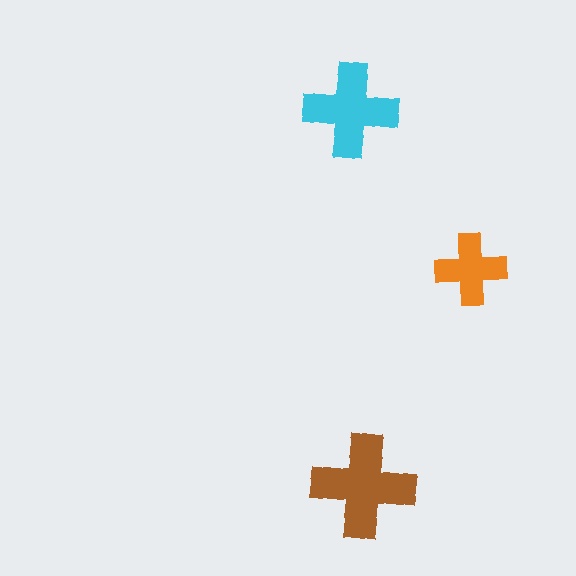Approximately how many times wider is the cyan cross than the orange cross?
About 1.5 times wider.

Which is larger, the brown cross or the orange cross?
The brown one.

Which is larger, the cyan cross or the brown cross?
The brown one.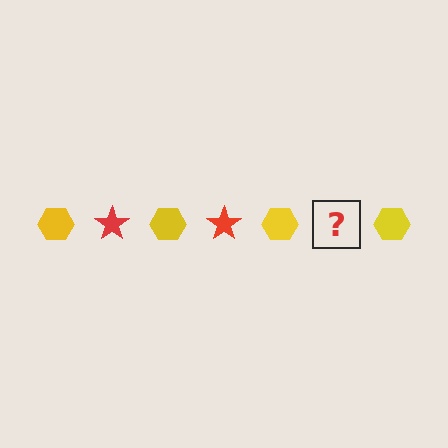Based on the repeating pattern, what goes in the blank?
The blank should be a red star.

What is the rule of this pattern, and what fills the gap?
The rule is that the pattern alternates between yellow hexagon and red star. The gap should be filled with a red star.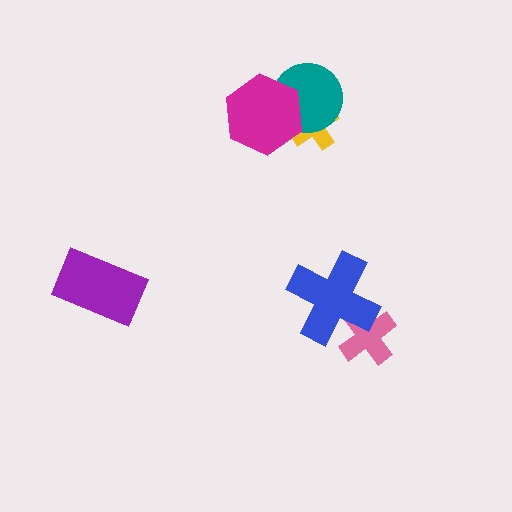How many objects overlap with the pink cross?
1 object overlaps with the pink cross.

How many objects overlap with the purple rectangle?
0 objects overlap with the purple rectangle.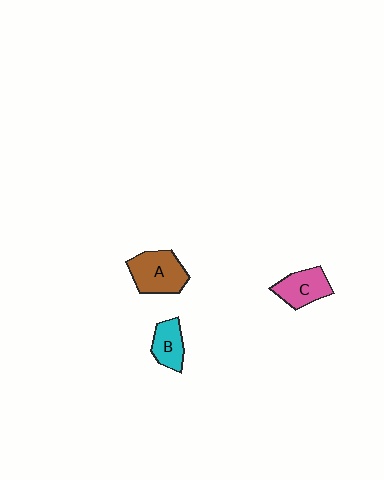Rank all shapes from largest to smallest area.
From largest to smallest: A (brown), C (pink), B (cyan).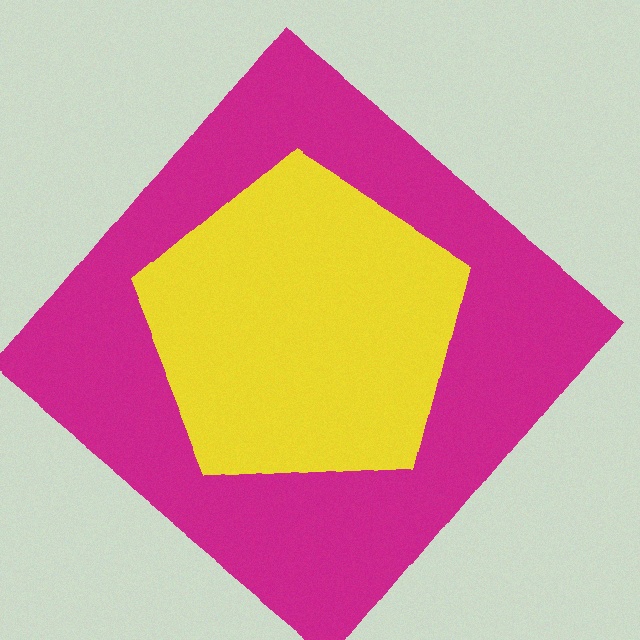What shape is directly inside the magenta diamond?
The yellow pentagon.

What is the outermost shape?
The magenta diamond.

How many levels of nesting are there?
2.